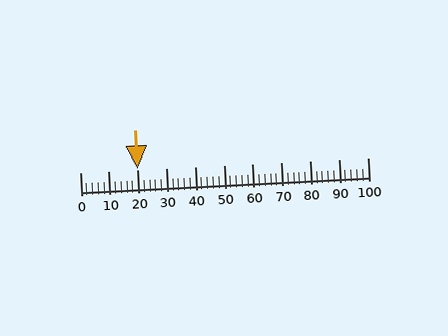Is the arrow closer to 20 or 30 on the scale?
The arrow is closer to 20.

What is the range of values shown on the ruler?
The ruler shows values from 0 to 100.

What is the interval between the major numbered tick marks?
The major tick marks are spaced 10 units apart.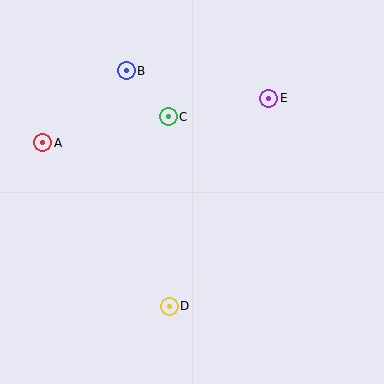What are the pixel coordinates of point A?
Point A is at (43, 143).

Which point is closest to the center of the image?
Point C at (168, 117) is closest to the center.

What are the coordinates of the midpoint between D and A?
The midpoint between D and A is at (106, 225).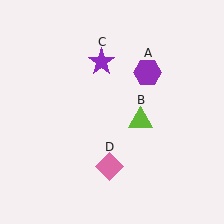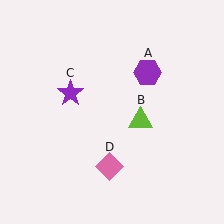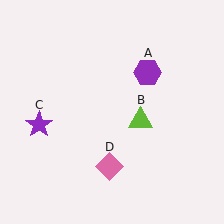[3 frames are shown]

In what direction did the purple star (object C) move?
The purple star (object C) moved down and to the left.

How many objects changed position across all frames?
1 object changed position: purple star (object C).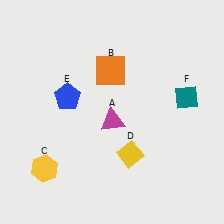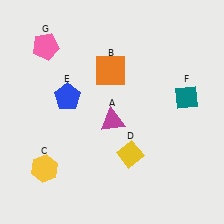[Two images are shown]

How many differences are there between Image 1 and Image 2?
There is 1 difference between the two images.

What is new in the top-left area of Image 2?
A pink pentagon (G) was added in the top-left area of Image 2.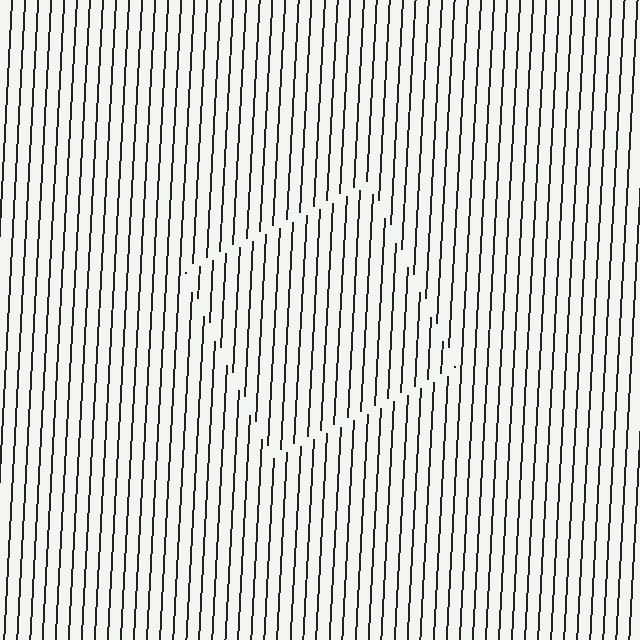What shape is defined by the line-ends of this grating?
An illusory square. The interior of the shape contains the same grating, shifted by half a period — the contour is defined by the phase discontinuity where line-ends from the inner and outer gratings abut.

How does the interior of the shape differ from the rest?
The interior of the shape contains the same grating, shifted by half a period — the contour is defined by the phase discontinuity where line-ends from the inner and outer gratings abut.